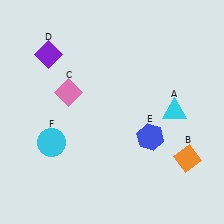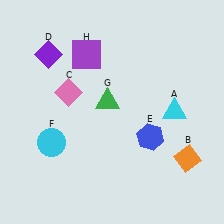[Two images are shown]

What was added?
A green triangle (G), a purple square (H) were added in Image 2.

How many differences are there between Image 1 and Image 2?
There are 2 differences between the two images.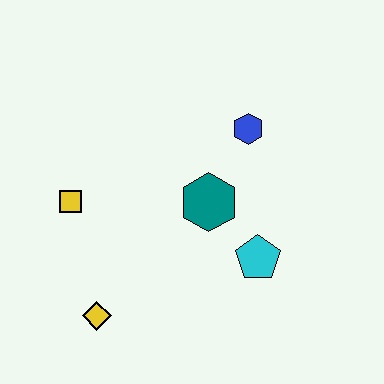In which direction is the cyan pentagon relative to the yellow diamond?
The cyan pentagon is to the right of the yellow diamond.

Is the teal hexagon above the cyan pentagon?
Yes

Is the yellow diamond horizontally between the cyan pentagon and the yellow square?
Yes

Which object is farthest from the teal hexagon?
The yellow diamond is farthest from the teal hexagon.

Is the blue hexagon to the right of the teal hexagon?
Yes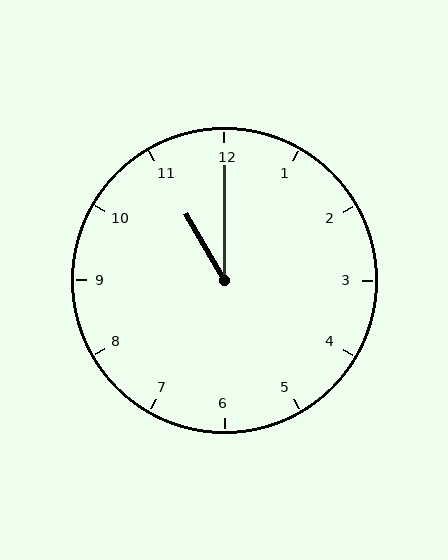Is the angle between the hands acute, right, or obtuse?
It is acute.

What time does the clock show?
11:00.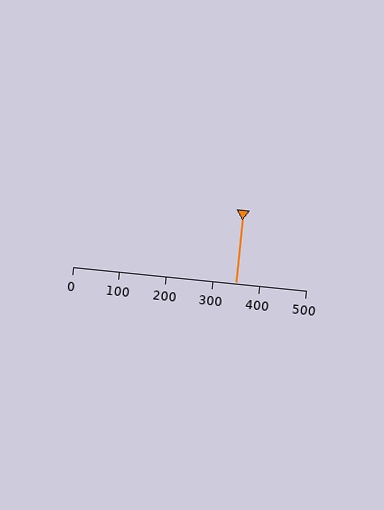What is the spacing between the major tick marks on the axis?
The major ticks are spaced 100 apart.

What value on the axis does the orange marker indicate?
The marker indicates approximately 350.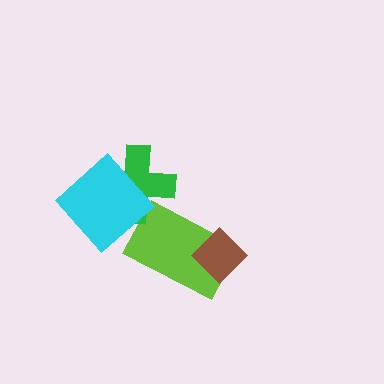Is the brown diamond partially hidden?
No, no other shape covers it.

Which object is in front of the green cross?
The cyan diamond is in front of the green cross.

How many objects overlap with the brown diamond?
1 object overlaps with the brown diamond.